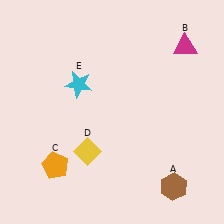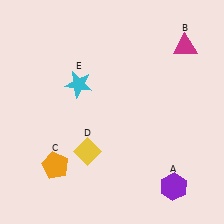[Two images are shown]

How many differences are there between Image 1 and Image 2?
There is 1 difference between the two images.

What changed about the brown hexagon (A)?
In Image 1, A is brown. In Image 2, it changed to purple.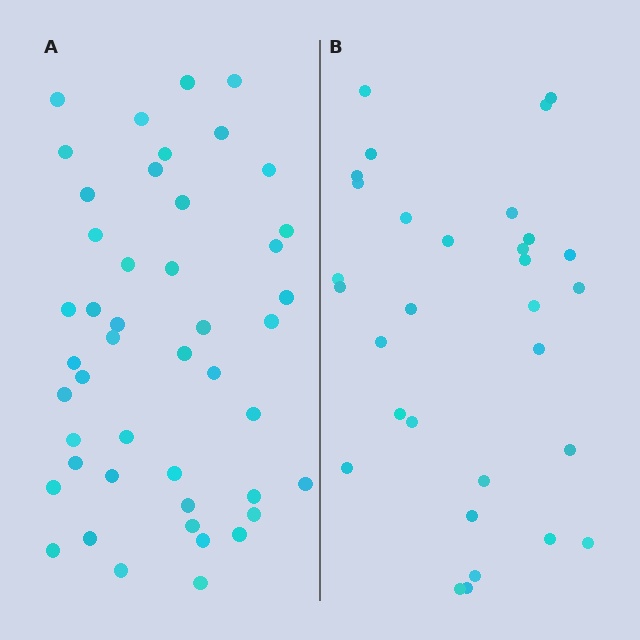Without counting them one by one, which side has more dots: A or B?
Region A (the left region) has more dots.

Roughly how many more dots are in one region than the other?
Region A has approximately 15 more dots than region B.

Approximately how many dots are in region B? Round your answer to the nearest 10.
About 30 dots. (The exact count is 31, which rounds to 30.)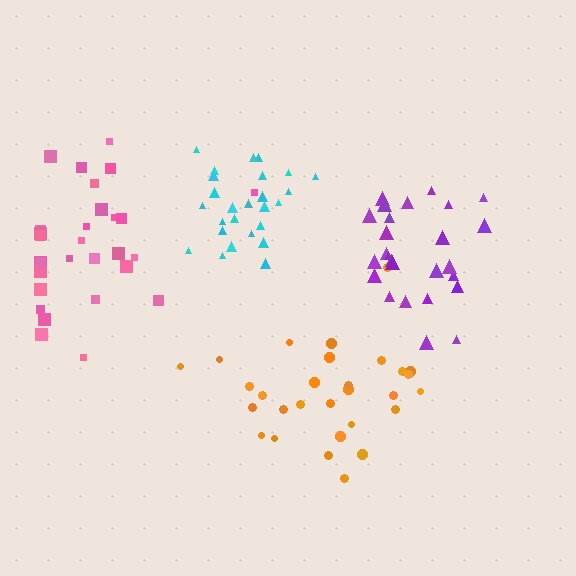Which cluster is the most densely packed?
Cyan.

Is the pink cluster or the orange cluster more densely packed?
Orange.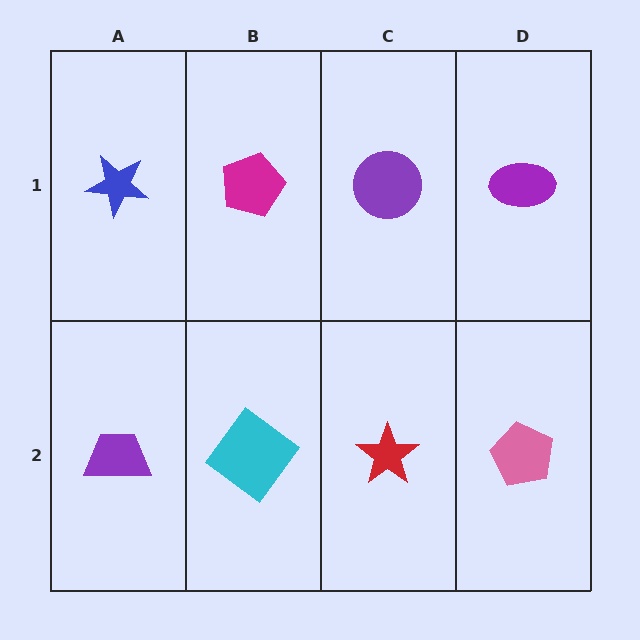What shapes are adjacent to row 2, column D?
A purple ellipse (row 1, column D), a red star (row 2, column C).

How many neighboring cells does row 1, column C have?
3.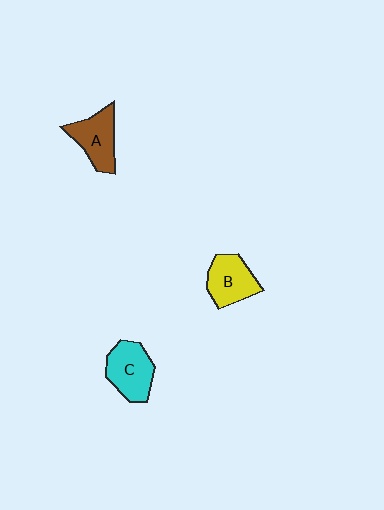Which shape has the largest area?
Shape C (cyan).